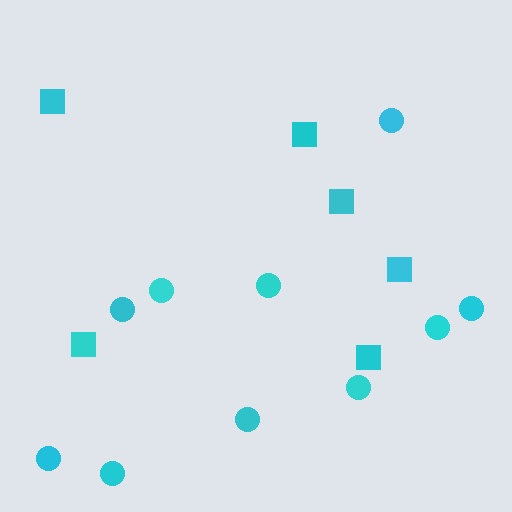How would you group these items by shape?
There are 2 groups: one group of circles (10) and one group of squares (6).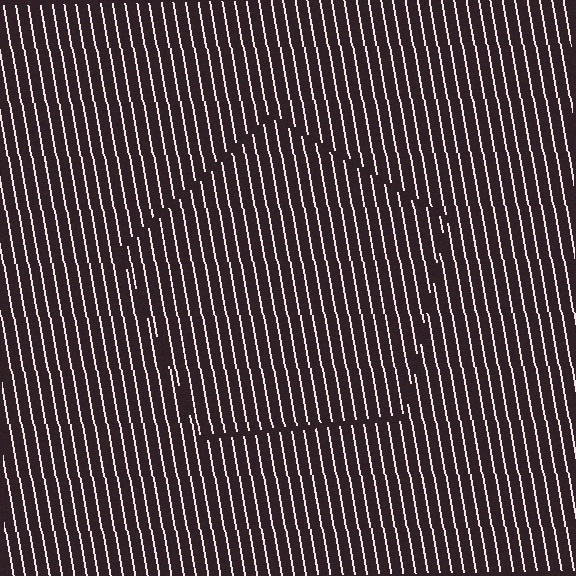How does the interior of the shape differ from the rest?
The interior of the shape contains the same grating, shifted by half a period — the contour is defined by the phase discontinuity where line-ends from the inner and outer gratings abut.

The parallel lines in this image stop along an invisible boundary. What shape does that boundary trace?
An illusory pentagon. The interior of the shape contains the same grating, shifted by half a period — the contour is defined by the phase discontinuity where line-ends from the inner and outer gratings abut.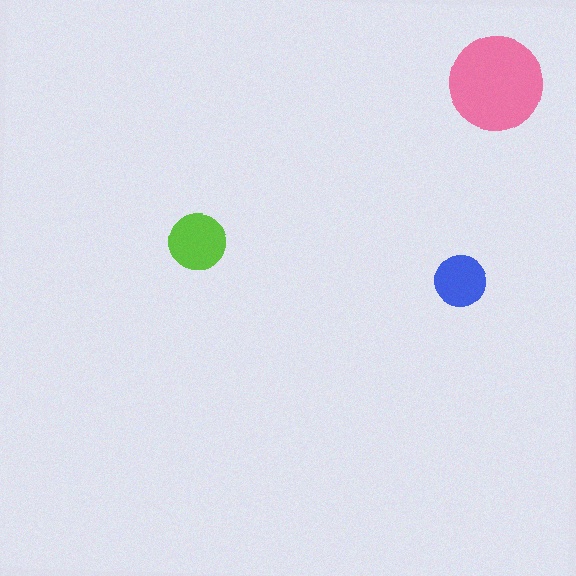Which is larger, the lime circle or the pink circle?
The pink one.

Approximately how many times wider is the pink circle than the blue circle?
About 2 times wider.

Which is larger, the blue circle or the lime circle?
The lime one.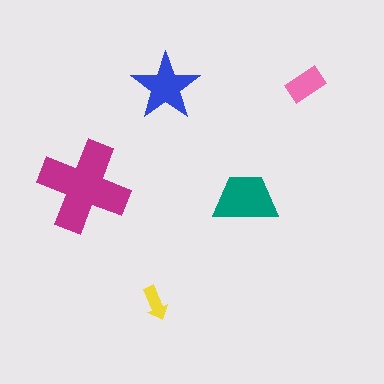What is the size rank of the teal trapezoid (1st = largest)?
2nd.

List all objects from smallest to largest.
The yellow arrow, the pink rectangle, the blue star, the teal trapezoid, the magenta cross.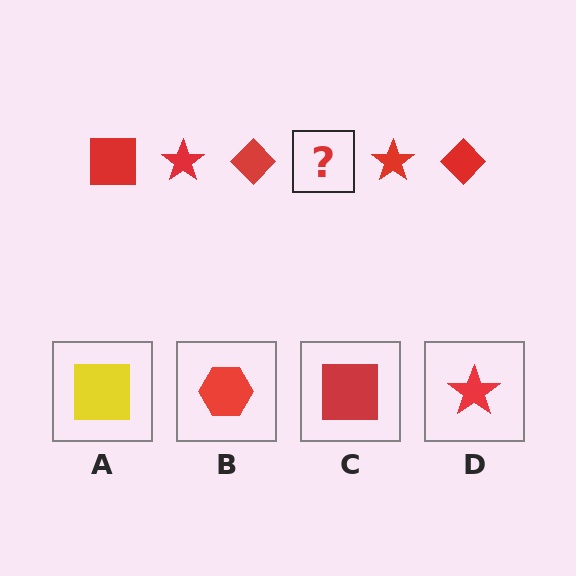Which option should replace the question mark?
Option C.